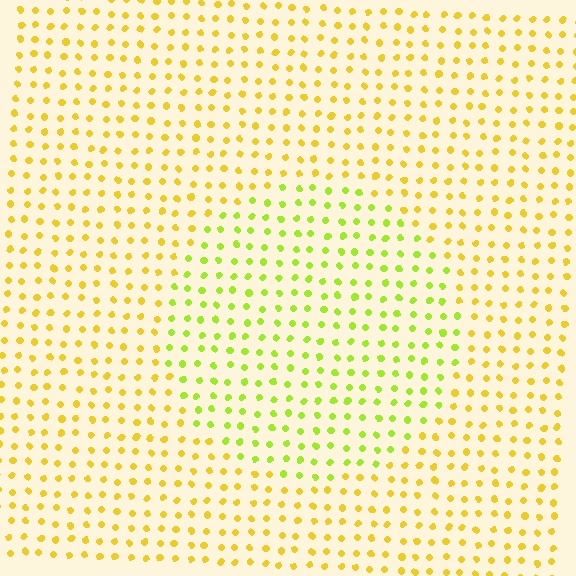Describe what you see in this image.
The image is filled with small yellow elements in a uniform arrangement. A circle-shaped region is visible where the elements are tinted to a slightly different hue, forming a subtle color boundary.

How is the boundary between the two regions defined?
The boundary is defined purely by a slight shift in hue (about 33 degrees). Spacing, size, and orientation are identical on both sides.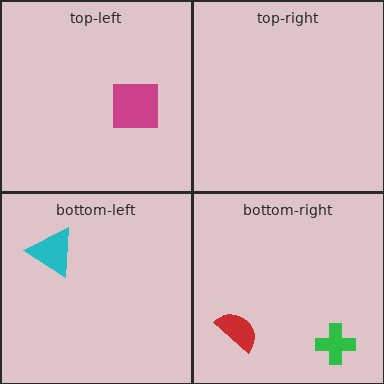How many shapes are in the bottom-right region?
2.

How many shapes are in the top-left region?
1.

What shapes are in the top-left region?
The magenta square.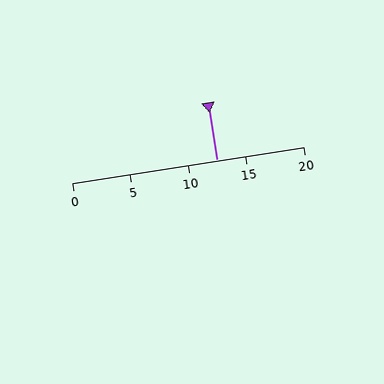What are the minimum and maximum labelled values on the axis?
The axis runs from 0 to 20.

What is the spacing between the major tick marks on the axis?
The major ticks are spaced 5 apart.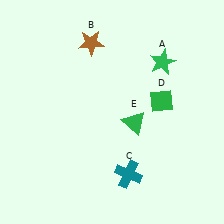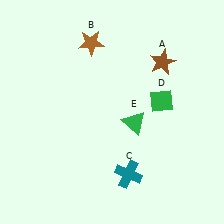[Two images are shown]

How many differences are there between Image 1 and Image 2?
There is 1 difference between the two images.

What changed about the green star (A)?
In Image 1, A is green. In Image 2, it changed to brown.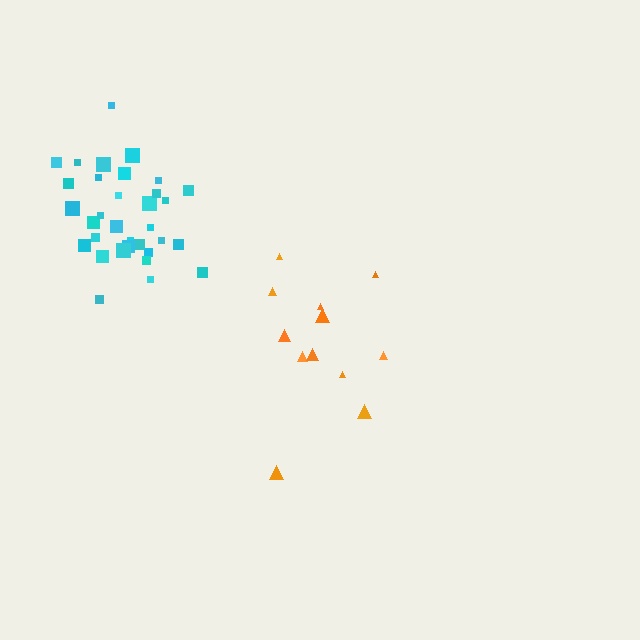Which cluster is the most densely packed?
Cyan.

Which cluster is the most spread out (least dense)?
Orange.